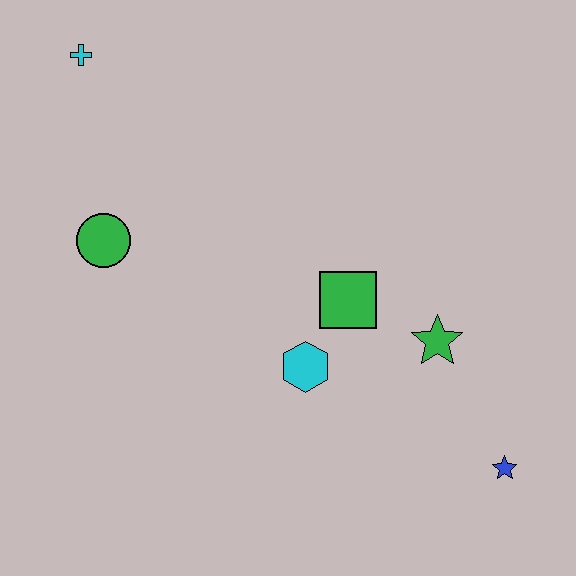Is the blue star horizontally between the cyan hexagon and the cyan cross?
No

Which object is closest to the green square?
The cyan hexagon is closest to the green square.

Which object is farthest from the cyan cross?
The blue star is farthest from the cyan cross.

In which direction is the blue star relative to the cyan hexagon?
The blue star is to the right of the cyan hexagon.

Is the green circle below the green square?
No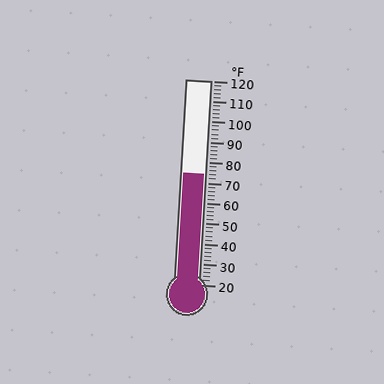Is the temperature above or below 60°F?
The temperature is above 60°F.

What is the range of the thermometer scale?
The thermometer scale ranges from 20°F to 120°F.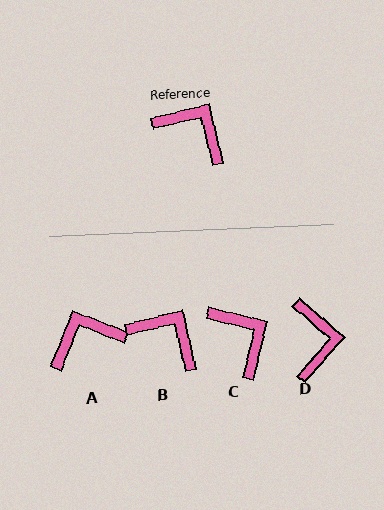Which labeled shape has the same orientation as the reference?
B.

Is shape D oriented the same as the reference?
No, it is off by about 54 degrees.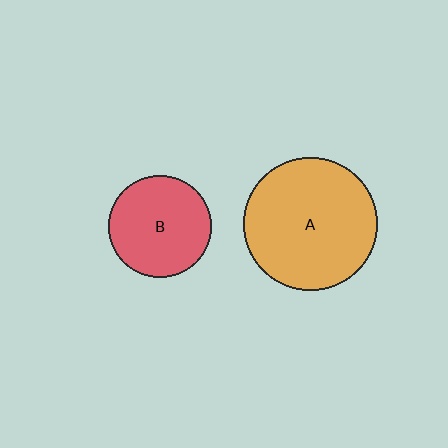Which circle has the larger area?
Circle A (orange).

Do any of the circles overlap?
No, none of the circles overlap.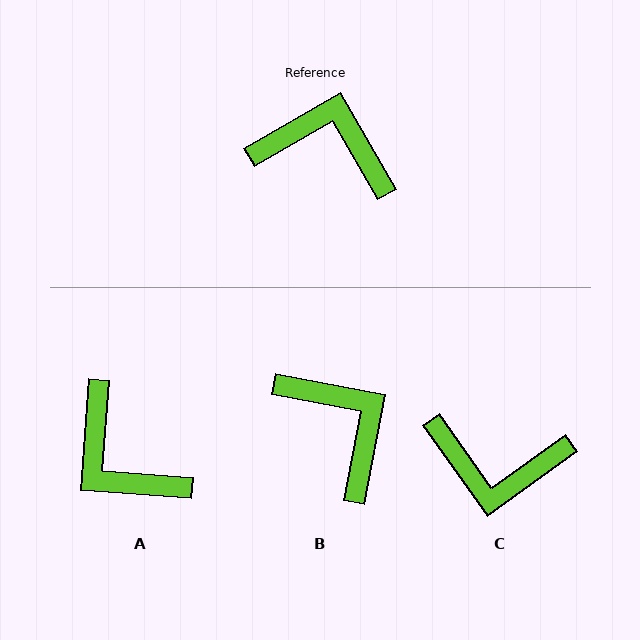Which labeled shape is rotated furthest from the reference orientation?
C, about 174 degrees away.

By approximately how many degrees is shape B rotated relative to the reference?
Approximately 41 degrees clockwise.